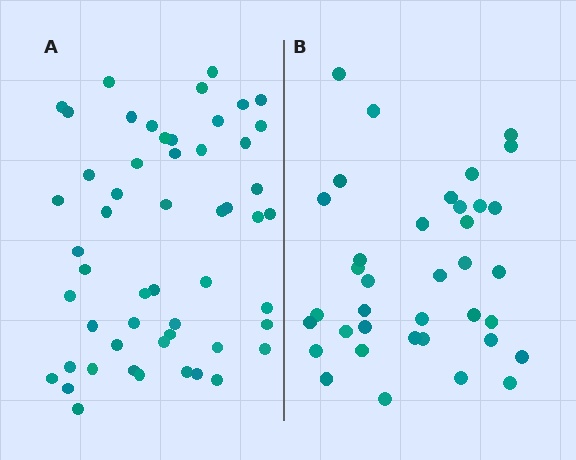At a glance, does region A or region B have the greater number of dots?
Region A (the left region) has more dots.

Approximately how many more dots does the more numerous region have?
Region A has approximately 15 more dots than region B.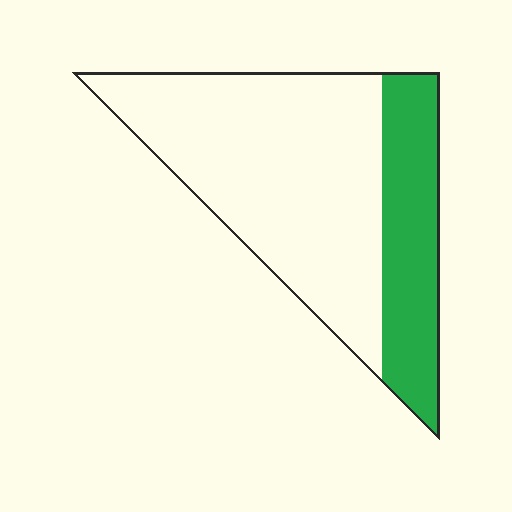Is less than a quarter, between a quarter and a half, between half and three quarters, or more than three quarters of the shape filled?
Between a quarter and a half.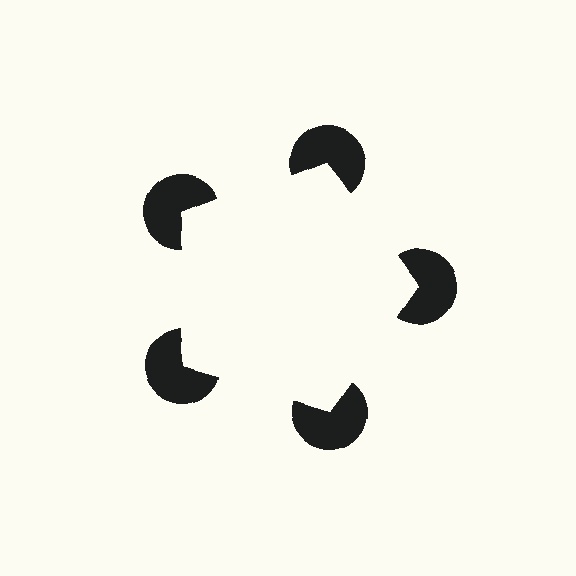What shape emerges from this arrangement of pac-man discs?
An illusory pentagon — its edges are inferred from the aligned wedge cuts in the pac-man discs, not physically drawn.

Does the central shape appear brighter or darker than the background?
It typically appears slightly brighter than the background, even though no actual brightness change is drawn.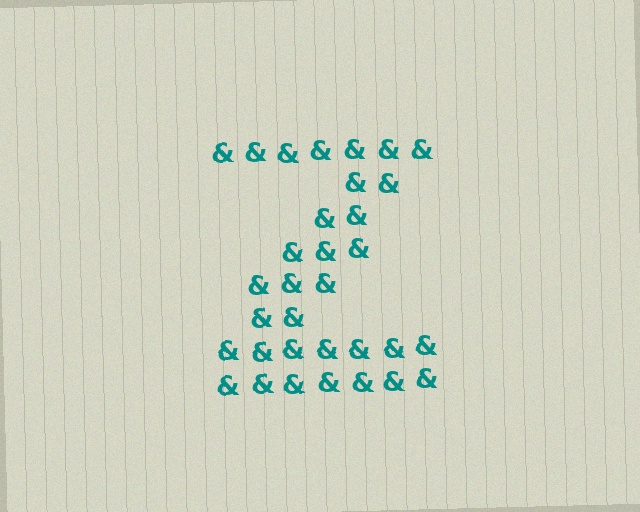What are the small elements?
The small elements are ampersands.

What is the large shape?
The large shape is the letter Z.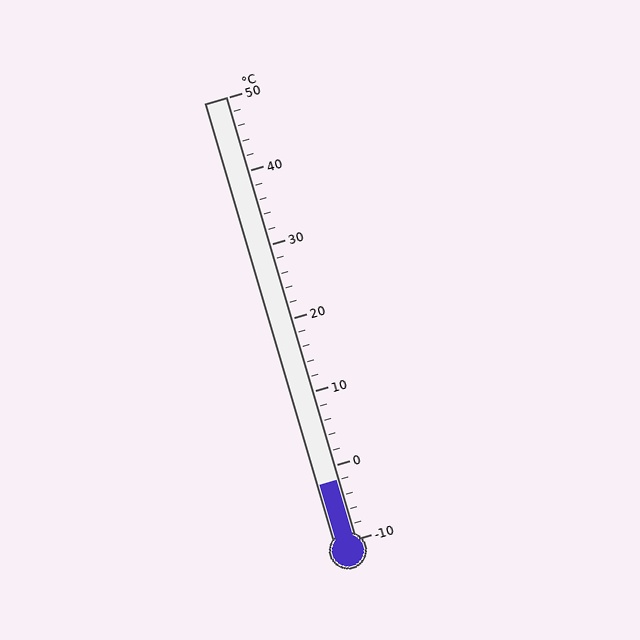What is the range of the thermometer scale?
The thermometer scale ranges from -10°C to 50°C.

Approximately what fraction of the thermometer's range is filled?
The thermometer is filled to approximately 15% of its range.